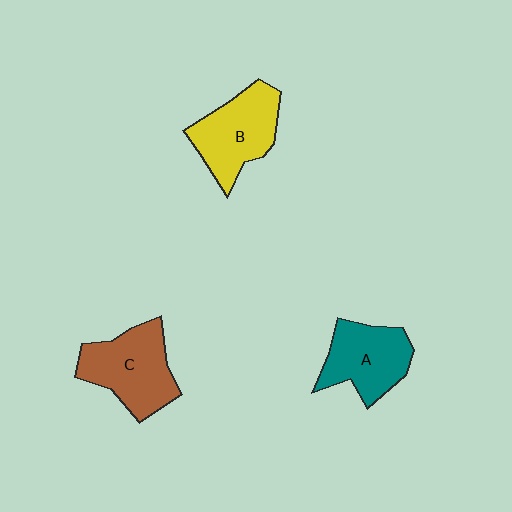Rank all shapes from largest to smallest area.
From largest to smallest: C (brown), B (yellow), A (teal).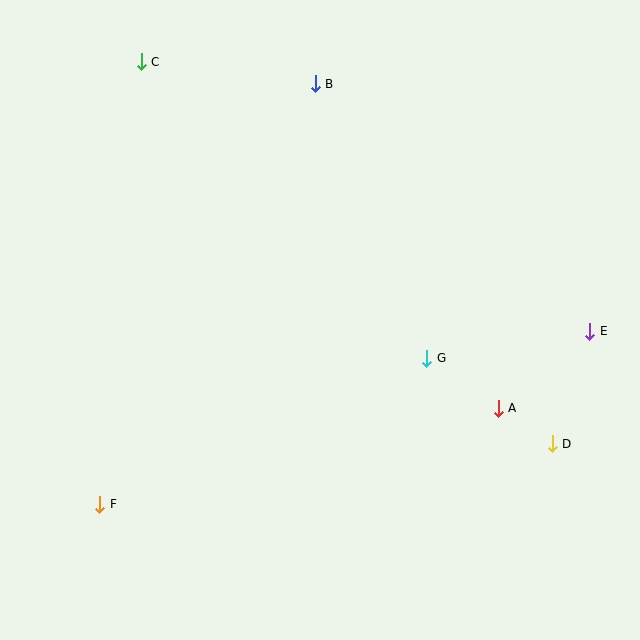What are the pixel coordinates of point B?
Point B is at (315, 84).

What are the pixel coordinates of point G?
Point G is at (427, 358).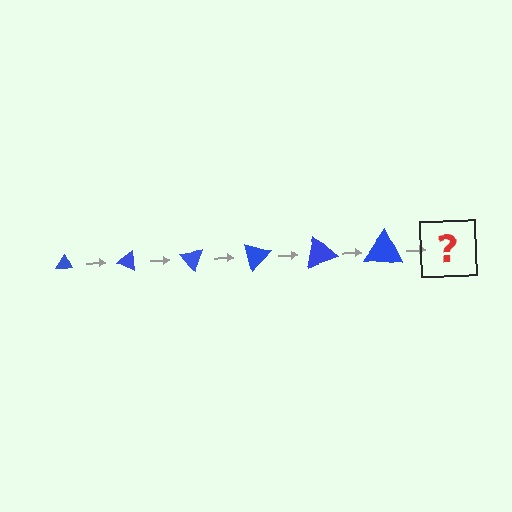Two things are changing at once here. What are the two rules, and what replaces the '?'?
The two rules are that the triangle grows larger each step and it rotates 25 degrees each step. The '?' should be a triangle, larger than the previous one and rotated 150 degrees from the start.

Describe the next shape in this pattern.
It should be a triangle, larger than the previous one and rotated 150 degrees from the start.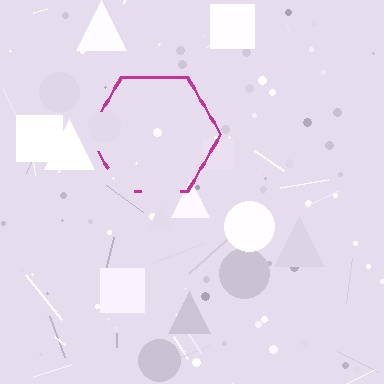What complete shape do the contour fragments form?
The contour fragments form a hexagon.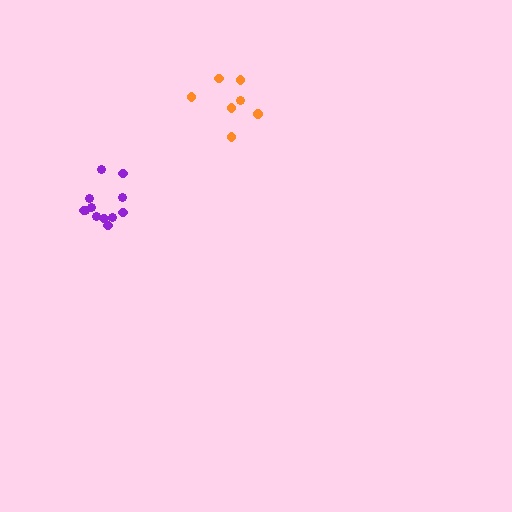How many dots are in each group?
Group 1: 12 dots, Group 2: 7 dots (19 total).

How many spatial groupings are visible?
There are 2 spatial groupings.